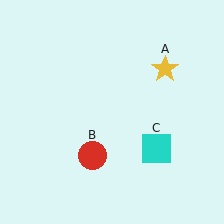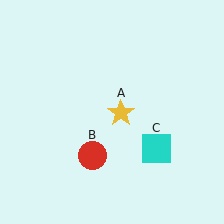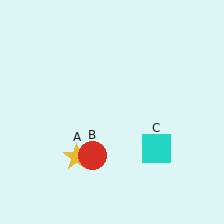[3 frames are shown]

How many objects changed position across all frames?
1 object changed position: yellow star (object A).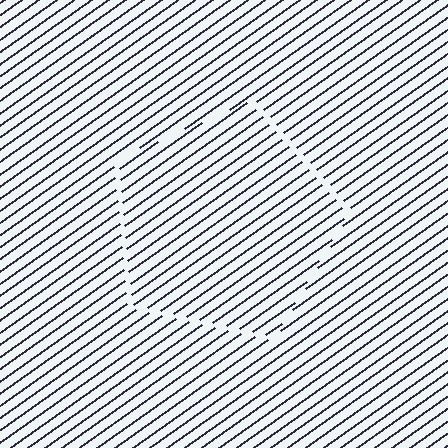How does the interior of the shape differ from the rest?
The interior of the shape contains the same grating, shifted by half a period — the contour is defined by the phase discontinuity where line-ends from the inner and outer gratings abut.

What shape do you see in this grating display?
An illusory pentagon. The interior of the shape contains the same grating, shifted by half a period — the contour is defined by the phase discontinuity where line-ends from the inner and outer gratings abut.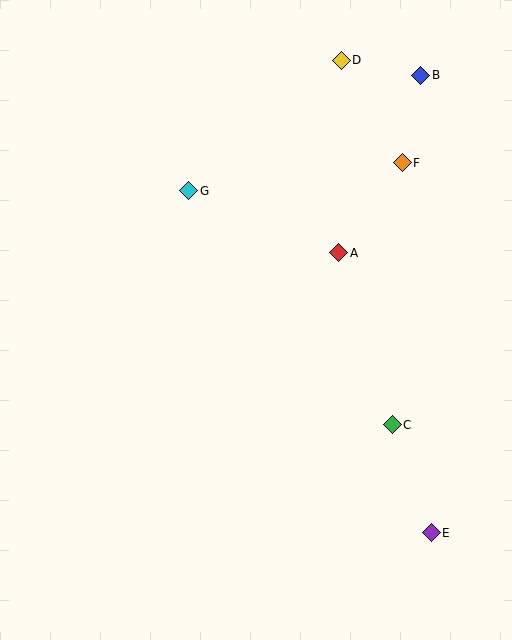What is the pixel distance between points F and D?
The distance between F and D is 120 pixels.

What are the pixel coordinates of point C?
Point C is at (392, 425).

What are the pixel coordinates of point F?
Point F is at (402, 163).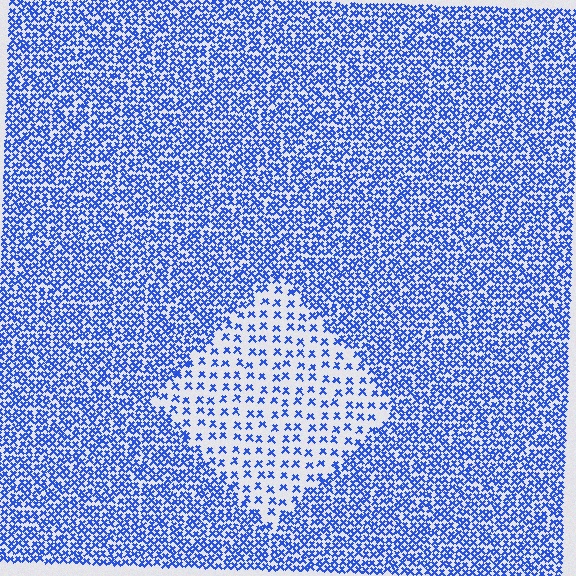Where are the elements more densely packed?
The elements are more densely packed outside the diamond boundary.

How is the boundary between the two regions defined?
The boundary is defined by a change in element density (approximately 2.6x ratio). All elements are the same color, size, and shape.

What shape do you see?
I see a diamond.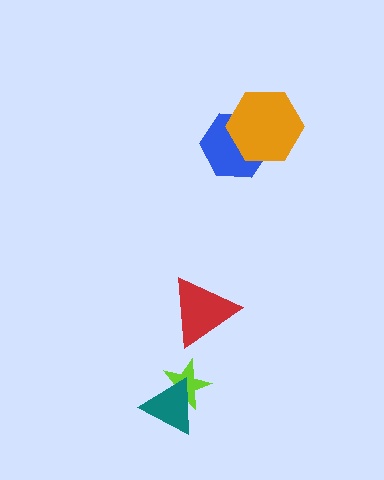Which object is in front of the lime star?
The teal triangle is in front of the lime star.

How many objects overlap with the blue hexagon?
1 object overlaps with the blue hexagon.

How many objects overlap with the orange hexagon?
1 object overlaps with the orange hexagon.